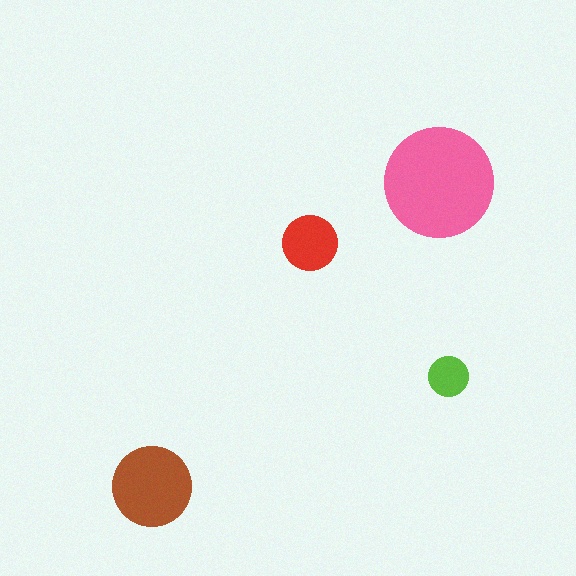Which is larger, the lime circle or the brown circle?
The brown one.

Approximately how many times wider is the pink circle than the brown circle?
About 1.5 times wider.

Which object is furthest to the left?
The brown circle is leftmost.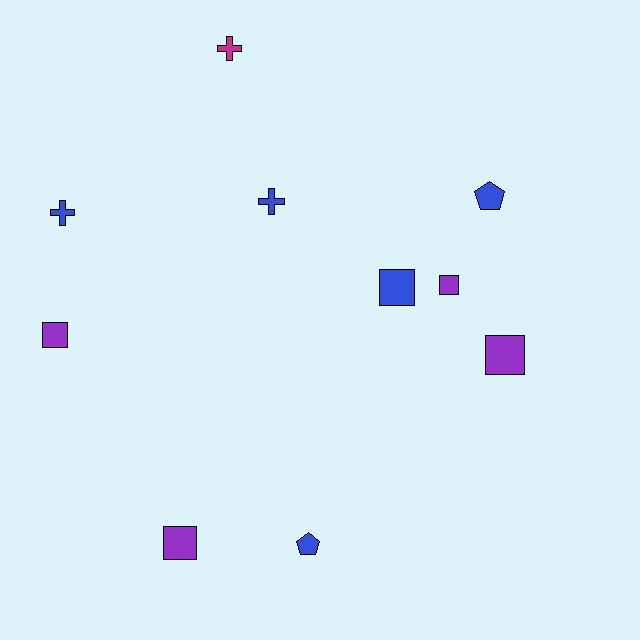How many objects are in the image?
There are 10 objects.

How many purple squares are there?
There are 4 purple squares.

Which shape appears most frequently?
Square, with 5 objects.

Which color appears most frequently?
Blue, with 5 objects.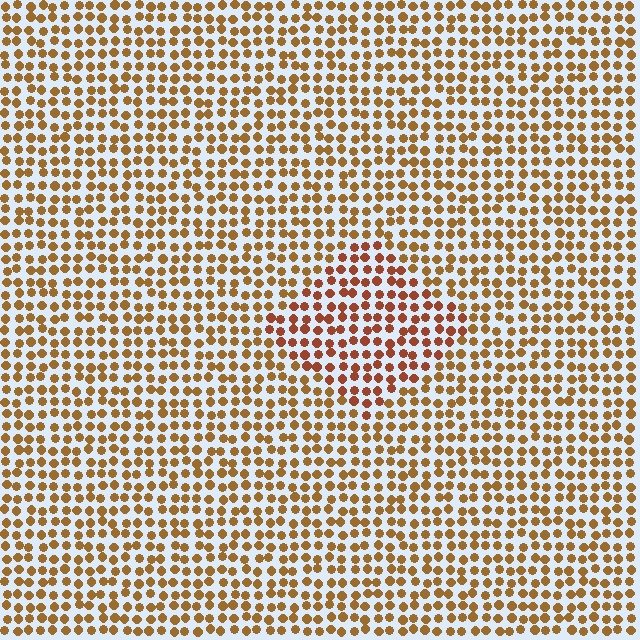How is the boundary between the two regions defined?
The boundary is defined purely by a slight shift in hue (about 22 degrees). Spacing, size, and orientation are identical on both sides.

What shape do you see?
I see a diamond.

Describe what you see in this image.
The image is filled with small brown elements in a uniform arrangement. A diamond-shaped region is visible where the elements are tinted to a slightly different hue, forming a subtle color boundary.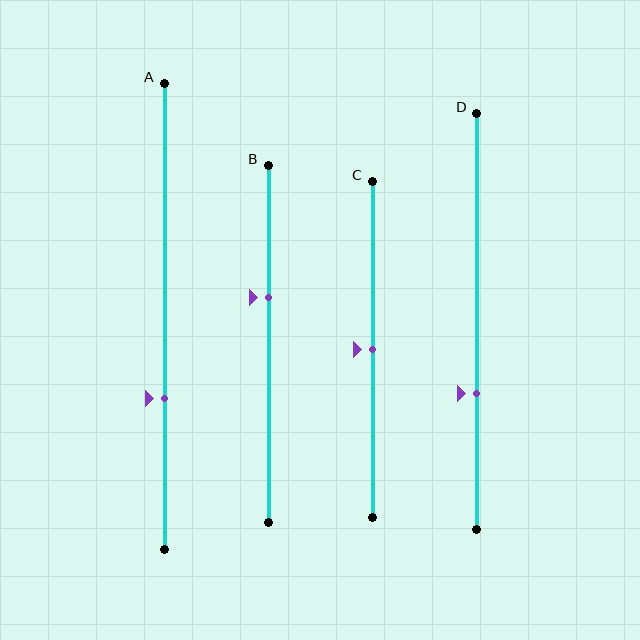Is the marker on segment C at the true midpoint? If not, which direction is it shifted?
Yes, the marker on segment C is at the true midpoint.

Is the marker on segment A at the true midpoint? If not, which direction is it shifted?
No, the marker on segment A is shifted downward by about 18% of the segment length.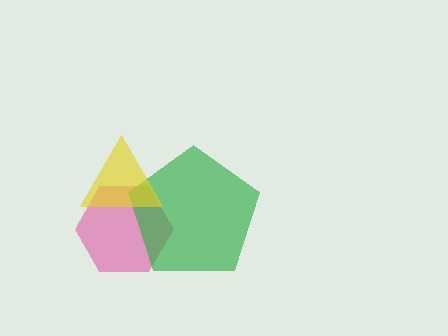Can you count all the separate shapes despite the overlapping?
Yes, there are 3 separate shapes.